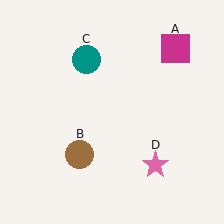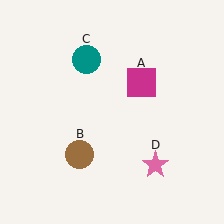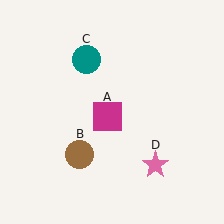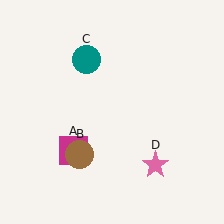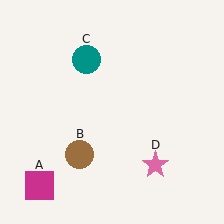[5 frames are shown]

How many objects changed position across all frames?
1 object changed position: magenta square (object A).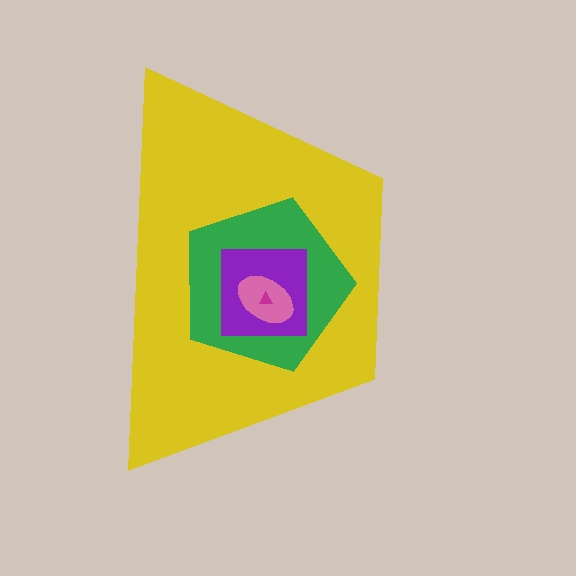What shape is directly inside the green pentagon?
The purple square.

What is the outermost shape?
The yellow trapezoid.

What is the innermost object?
The magenta triangle.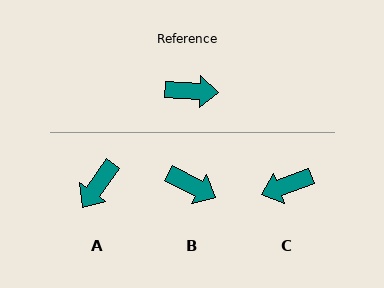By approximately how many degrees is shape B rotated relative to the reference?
Approximately 24 degrees clockwise.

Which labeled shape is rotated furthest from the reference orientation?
C, about 156 degrees away.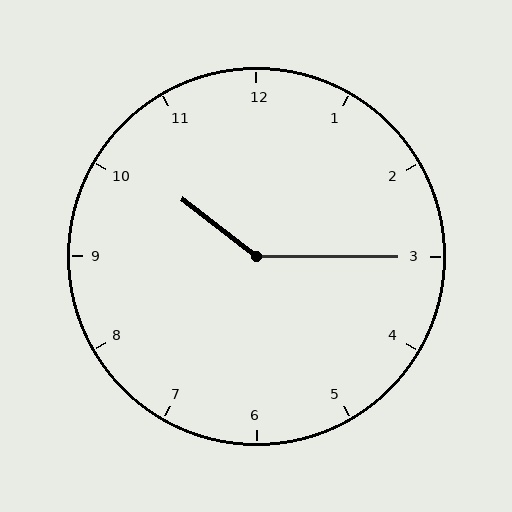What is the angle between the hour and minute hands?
Approximately 142 degrees.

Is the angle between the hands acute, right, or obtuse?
It is obtuse.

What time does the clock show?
10:15.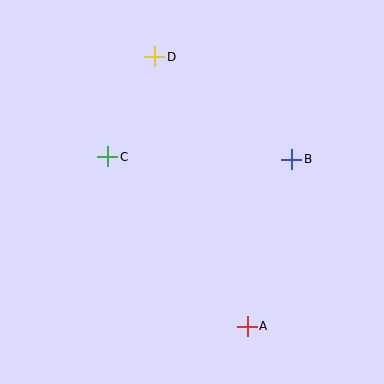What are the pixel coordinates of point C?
Point C is at (108, 157).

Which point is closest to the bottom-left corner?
Point C is closest to the bottom-left corner.